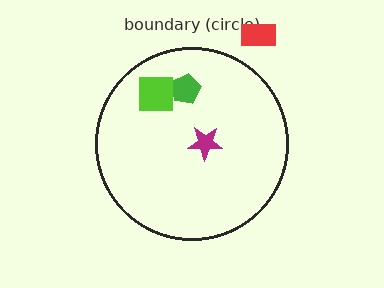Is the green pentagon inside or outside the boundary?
Inside.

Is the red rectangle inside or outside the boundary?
Outside.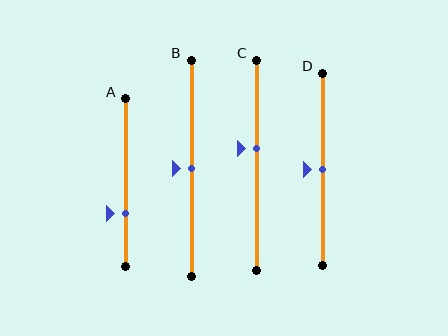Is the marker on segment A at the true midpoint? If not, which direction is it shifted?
No, the marker on segment A is shifted downward by about 19% of the segment length.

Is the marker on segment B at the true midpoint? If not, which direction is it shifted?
Yes, the marker on segment B is at the true midpoint.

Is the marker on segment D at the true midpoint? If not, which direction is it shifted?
Yes, the marker on segment D is at the true midpoint.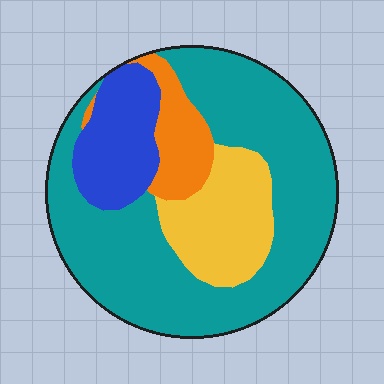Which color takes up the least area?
Orange, at roughly 10%.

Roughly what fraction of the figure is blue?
Blue takes up about one eighth (1/8) of the figure.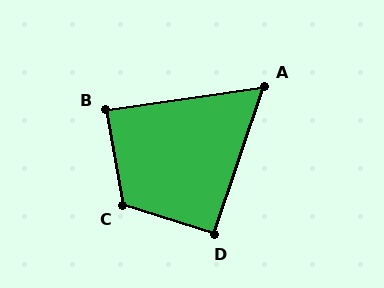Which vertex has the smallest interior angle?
A, at approximately 63 degrees.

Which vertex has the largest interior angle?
C, at approximately 117 degrees.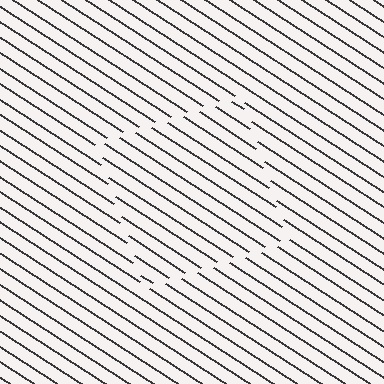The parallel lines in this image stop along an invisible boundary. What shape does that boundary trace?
An illusory square. The interior of the shape contains the same grating, shifted by half a period — the contour is defined by the phase discontinuity where line-ends from the inner and outer gratings abut.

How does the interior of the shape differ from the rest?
The interior of the shape contains the same grating, shifted by half a period — the contour is defined by the phase discontinuity where line-ends from the inner and outer gratings abut.